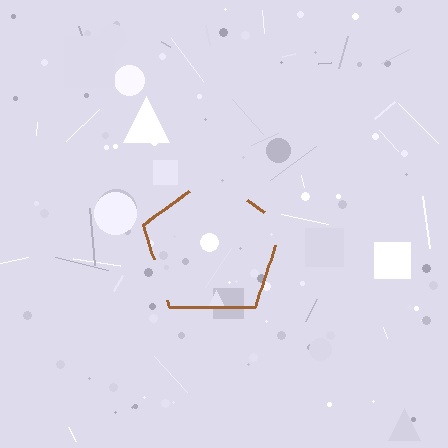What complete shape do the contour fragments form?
The contour fragments form a pentagon.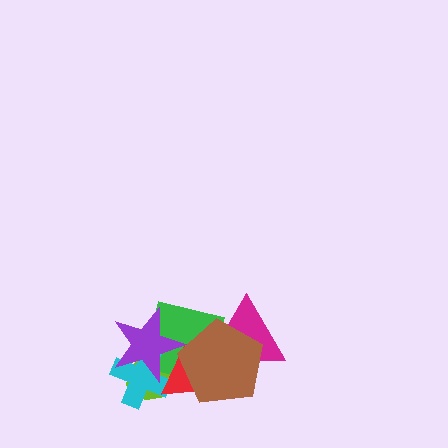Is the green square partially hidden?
Yes, it is partially covered by another shape.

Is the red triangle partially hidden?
Yes, it is partially covered by another shape.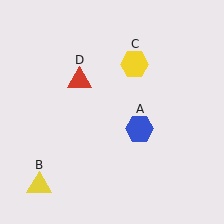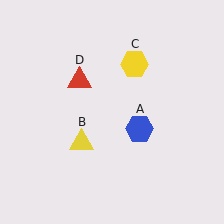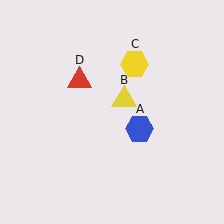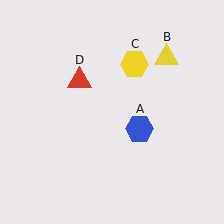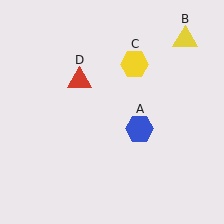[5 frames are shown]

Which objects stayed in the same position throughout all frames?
Blue hexagon (object A) and yellow hexagon (object C) and red triangle (object D) remained stationary.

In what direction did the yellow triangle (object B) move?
The yellow triangle (object B) moved up and to the right.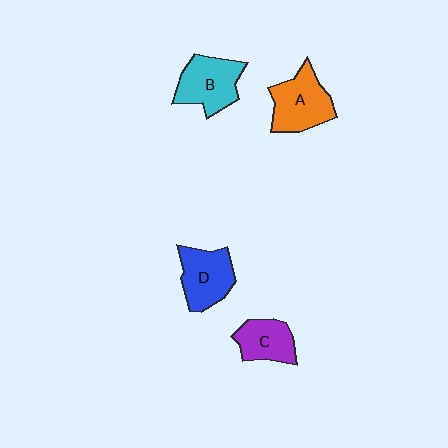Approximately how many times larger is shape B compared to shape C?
Approximately 1.3 times.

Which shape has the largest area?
Shape A (orange).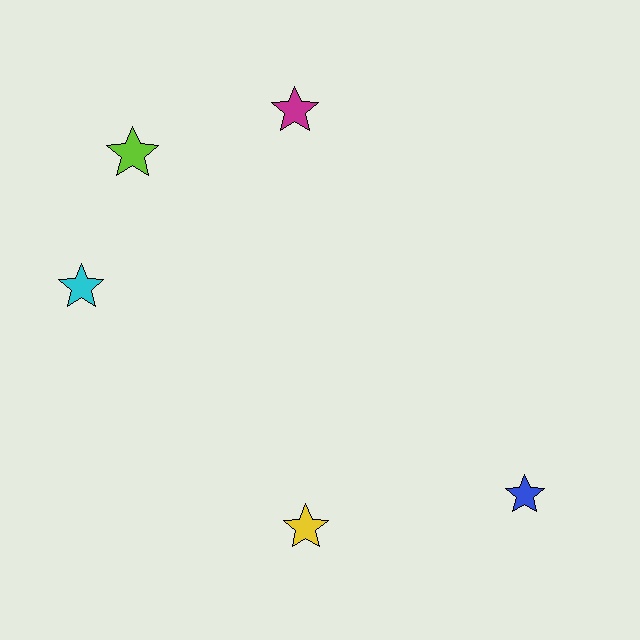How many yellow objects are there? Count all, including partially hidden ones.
There is 1 yellow object.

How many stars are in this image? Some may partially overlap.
There are 5 stars.